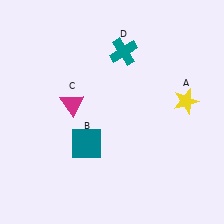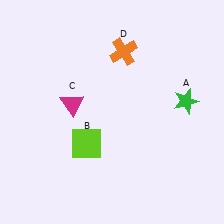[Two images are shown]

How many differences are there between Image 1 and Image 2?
There are 3 differences between the two images.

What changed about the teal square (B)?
In Image 1, B is teal. In Image 2, it changed to lime.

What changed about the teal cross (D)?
In Image 1, D is teal. In Image 2, it changed to orange.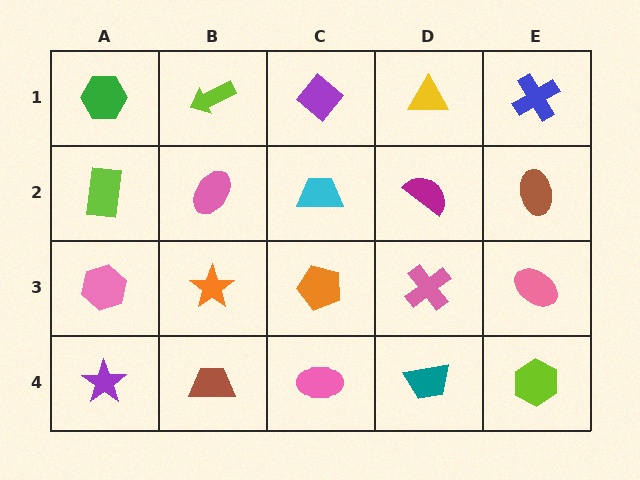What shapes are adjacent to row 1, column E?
A brown ellipse (row 2, column E), a yellow triangle (row 1, column D).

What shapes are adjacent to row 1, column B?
A pink ellipse (row 2, column B), a green hexagon (row 1, column A), a purple diamond (row 1, column C).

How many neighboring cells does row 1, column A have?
2.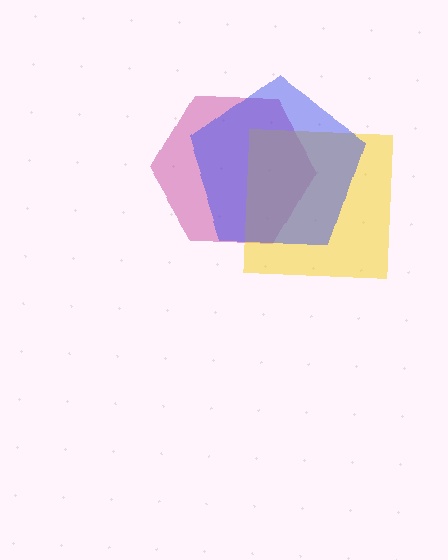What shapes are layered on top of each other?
The layered shapes are: a magenta hexagon, a yellow square, a blue pentagon.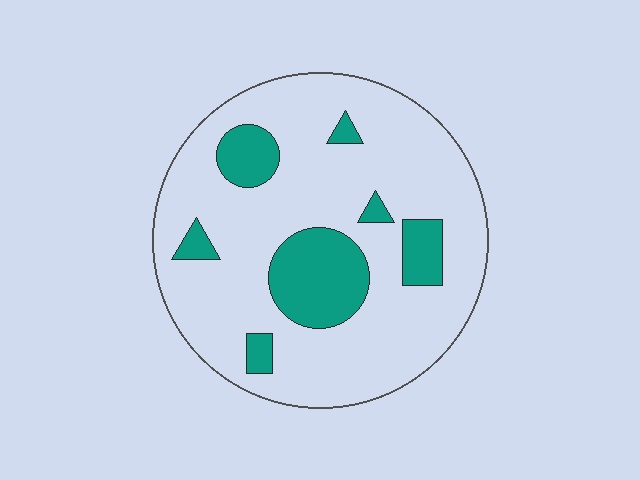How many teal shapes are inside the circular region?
7.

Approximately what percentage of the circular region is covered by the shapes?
Approximately 20%.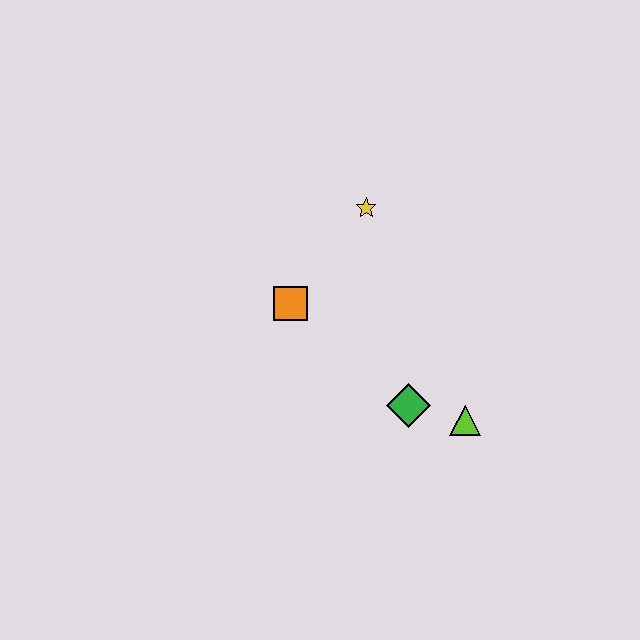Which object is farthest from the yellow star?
The lime triangle is farthest from the yellow star.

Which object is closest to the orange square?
The yellow star is closest to the orange square.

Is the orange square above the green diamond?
Yes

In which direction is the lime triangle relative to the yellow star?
The lime triangle is below the yellow star.